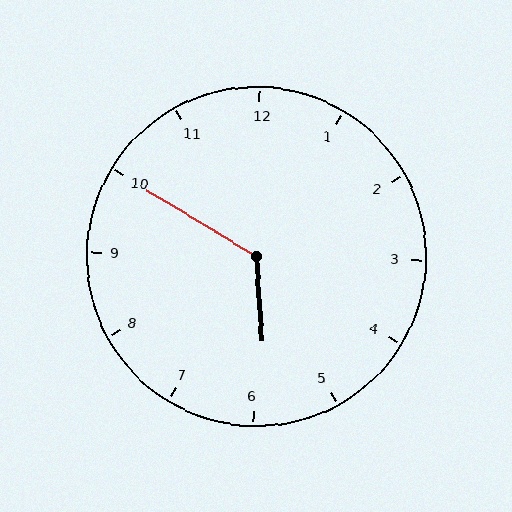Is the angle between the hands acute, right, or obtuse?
It is obtuse.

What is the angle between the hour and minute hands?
Approximately 125 degrees.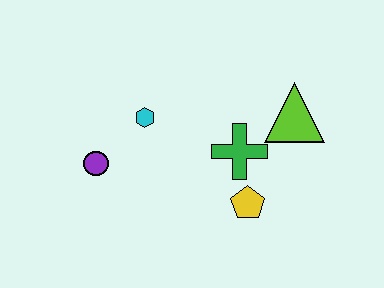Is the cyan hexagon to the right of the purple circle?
Yes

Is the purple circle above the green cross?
No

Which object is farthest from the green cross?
The purple circle is farthest from the green cross.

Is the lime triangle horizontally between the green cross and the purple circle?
No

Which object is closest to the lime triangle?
The green cross is closest to the lime triangle.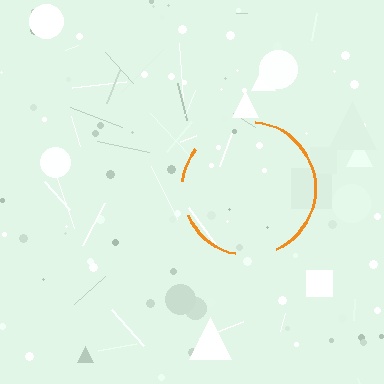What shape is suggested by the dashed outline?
The dashed outline suggests a circle.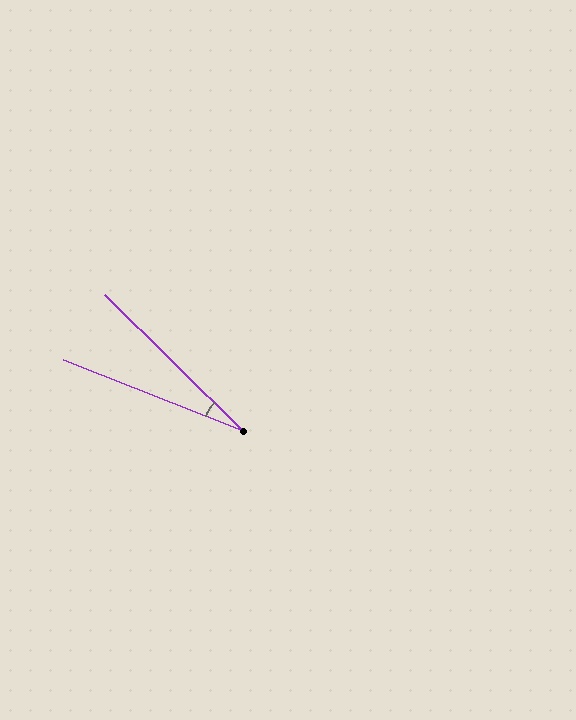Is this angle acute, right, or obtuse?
It is acute.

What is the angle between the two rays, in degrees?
Approximately 23 degrees.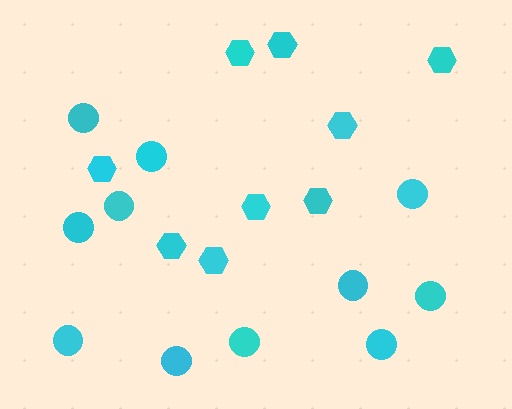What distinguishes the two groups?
There are 2 groups: one group of circles (11) and one group of hexagons (9).